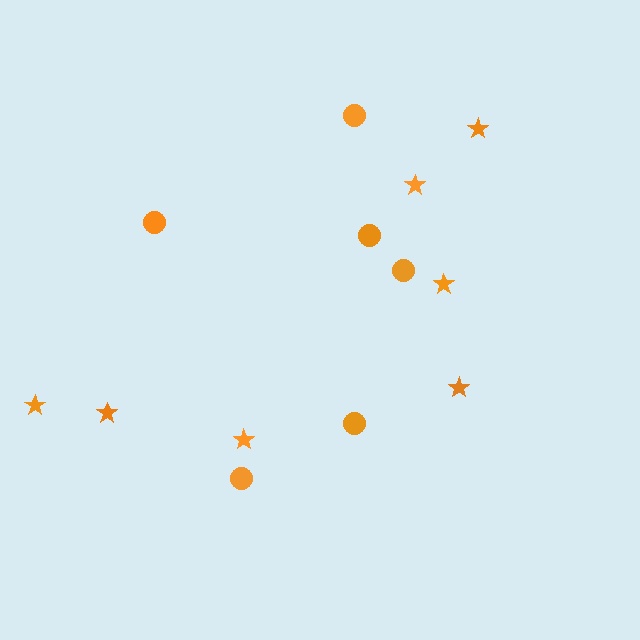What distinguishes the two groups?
There are 2 groups: one group of circles (6) and one group of stars (7).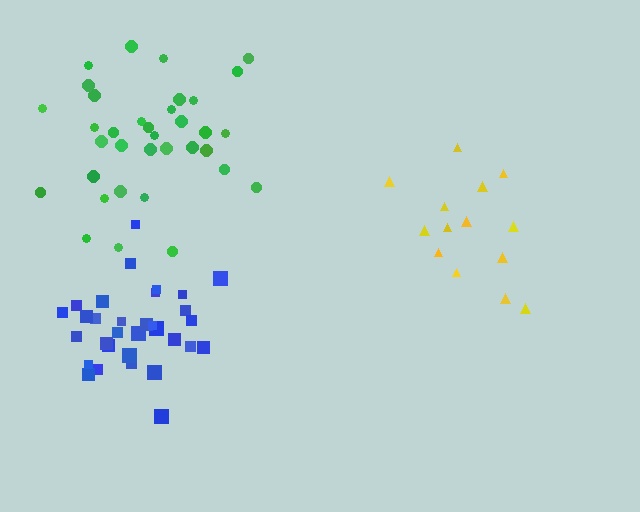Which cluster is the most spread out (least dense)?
Yellow.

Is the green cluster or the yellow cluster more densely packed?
Green.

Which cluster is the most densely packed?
Blue.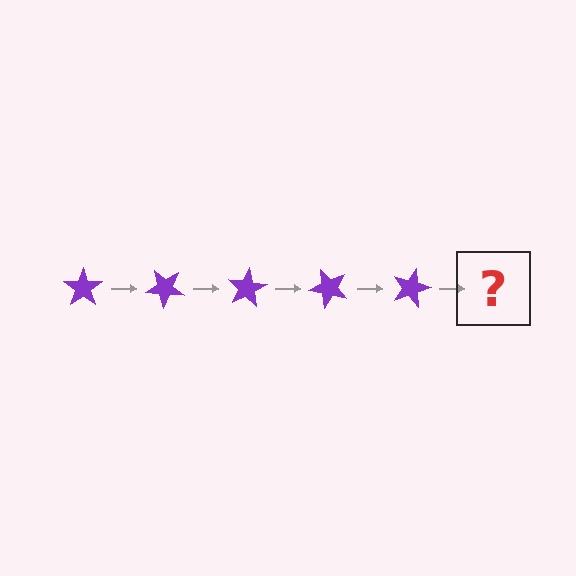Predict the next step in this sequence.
The next step is a purple star rotated 200 degrees.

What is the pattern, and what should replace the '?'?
The pattern is that the star rotates 40 degrees each step. The '?' should be a purple star rotated 200 degrees.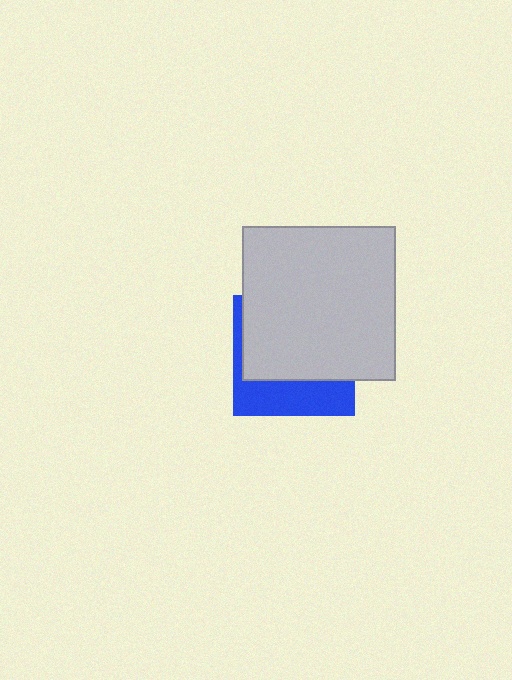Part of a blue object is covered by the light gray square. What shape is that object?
It is a square.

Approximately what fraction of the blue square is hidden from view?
Roughly 67% of the blue square is hidden behind the light gray square.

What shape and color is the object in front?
The object in front is a light gray square.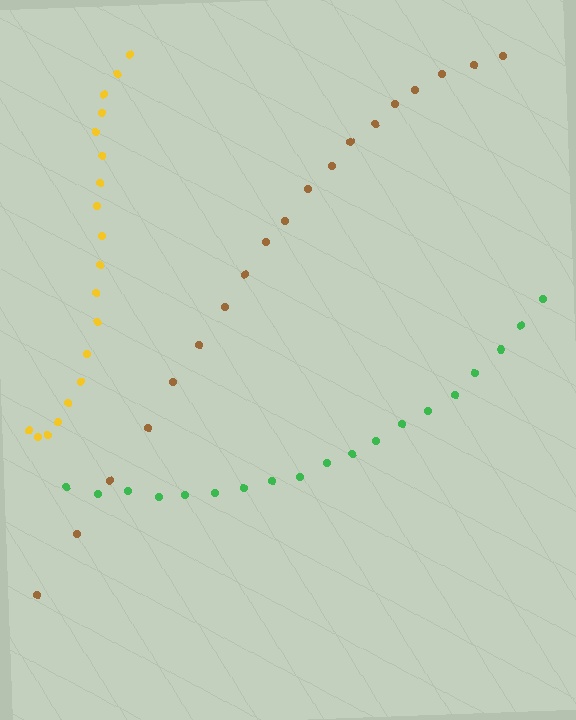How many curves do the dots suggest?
There are 3 distinct paths.